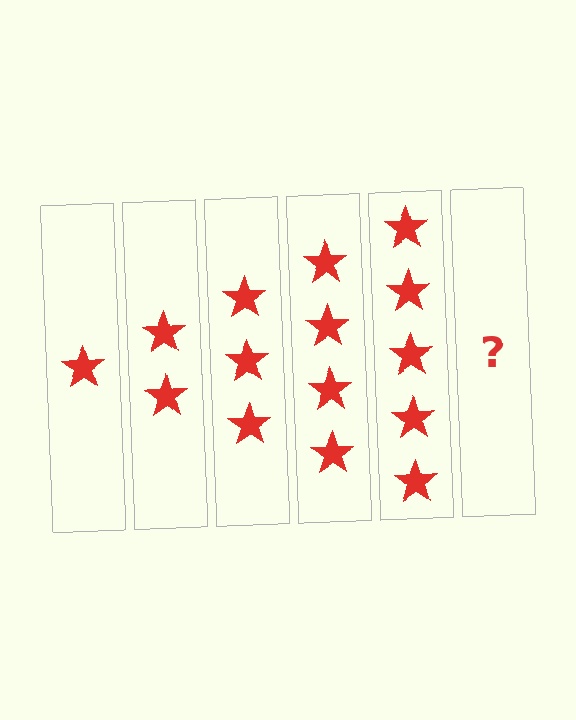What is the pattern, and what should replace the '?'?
The pattern is that each step adds one more star. The '?' should be 6 stars.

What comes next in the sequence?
The next element should be 6 stars.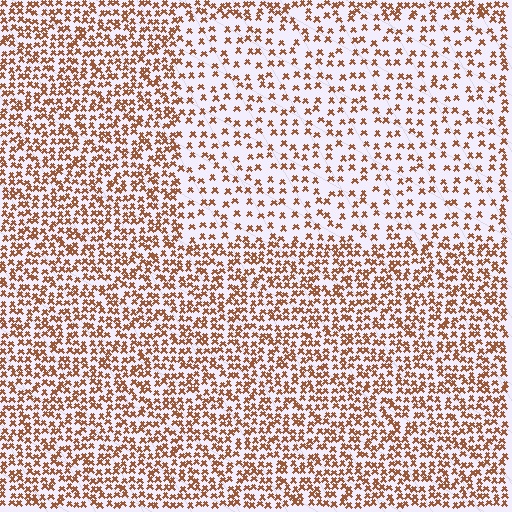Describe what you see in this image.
The image contains small brown elements arranged at two different densities. A rectangle-shaped region is visible where the elements are less densely packed than the surrounding area.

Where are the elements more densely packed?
The elements are more densely packed outside the rectangle boundary.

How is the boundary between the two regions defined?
The boundary is defined by a change in element density (approximately 2.1x ratio). All elements are the same color, size, and shape.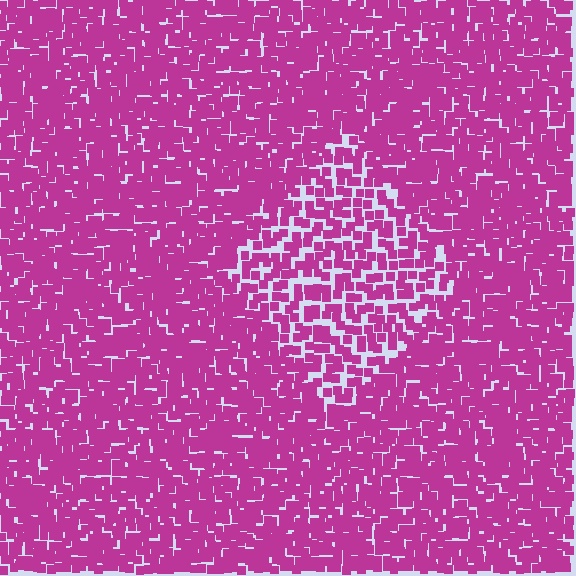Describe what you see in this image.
The image contains small magenta elements arranged at two different densities. A diamond-shaped region is visible where the elements are less densely packed than the surrounding area.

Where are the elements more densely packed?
The elements are more densely packed outside the diamond boundary.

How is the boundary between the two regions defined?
The boundary is defined by a change in element density (approximately 1.7x ratio). All elements are the same color, size, and shape.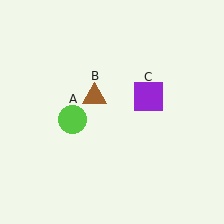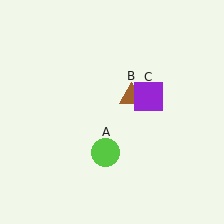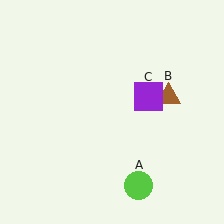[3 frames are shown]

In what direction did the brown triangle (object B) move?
The brown triangle (object B) moved right.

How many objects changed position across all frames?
2 objects changed position: lime circle (object A), brown triangle (object B).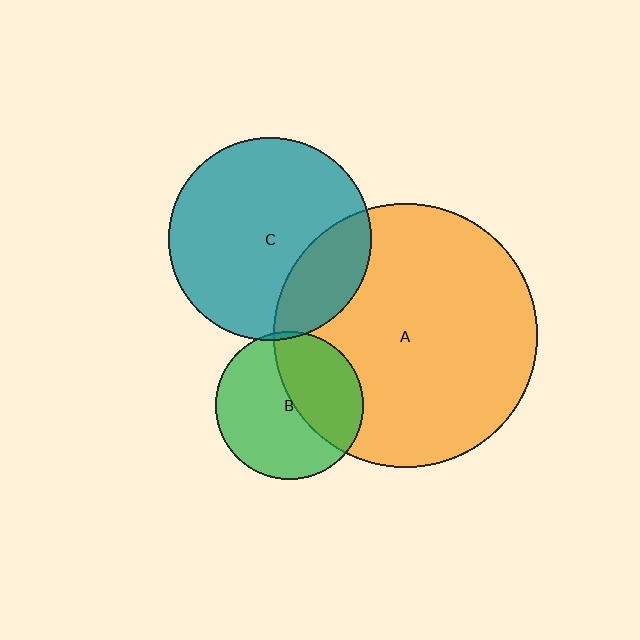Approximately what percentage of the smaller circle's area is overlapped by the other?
Approximately 25%.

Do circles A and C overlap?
Yes.